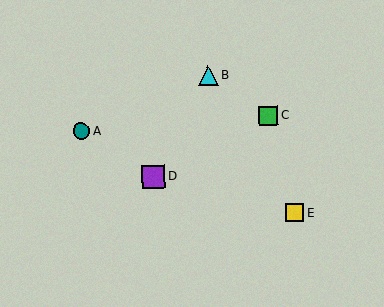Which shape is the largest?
The purple square (labeled D) is the largest.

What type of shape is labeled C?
Shape C is a green square.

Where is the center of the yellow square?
The center of the yellow square is at (295, 213).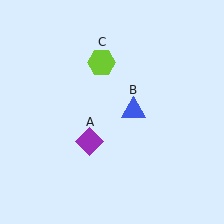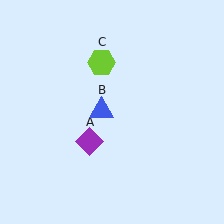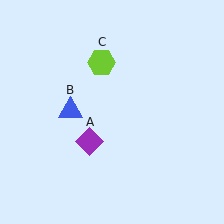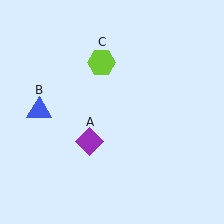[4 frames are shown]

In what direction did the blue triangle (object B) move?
The blue triangle (object B) moved left.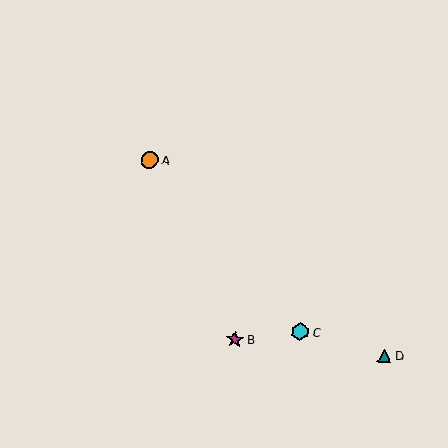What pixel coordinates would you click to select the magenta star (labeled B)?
Click at (235, 339) to select the magenta star B.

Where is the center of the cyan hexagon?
The center of the cyan hexagon is at (300, 332).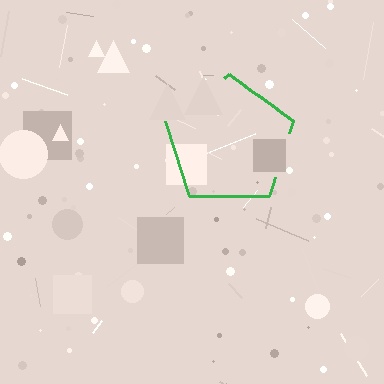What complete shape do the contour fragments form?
The contour fragments form a pentagon.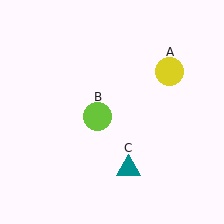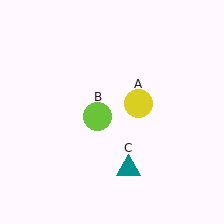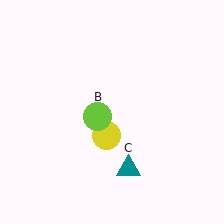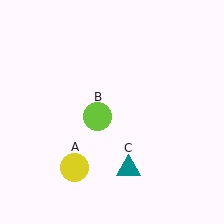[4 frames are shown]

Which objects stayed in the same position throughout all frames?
Lime circle (object B) and teal triangle (object C) remained stationary.